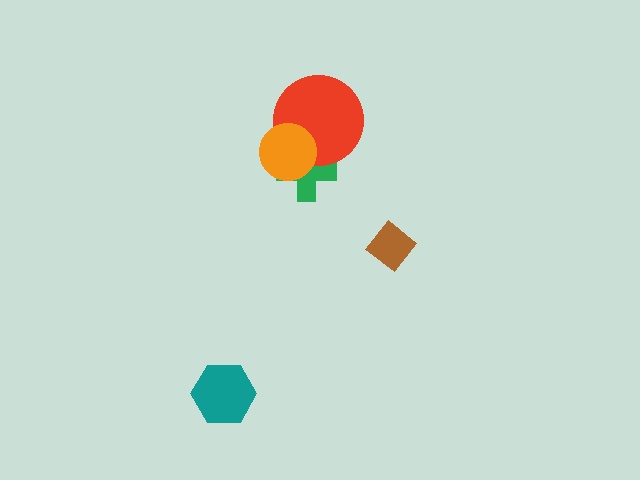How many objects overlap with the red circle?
2 objects overlap with the red circle.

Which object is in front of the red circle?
The orange circle is in front of the red circle.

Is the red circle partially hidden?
Yes, it is partially covered by another shape.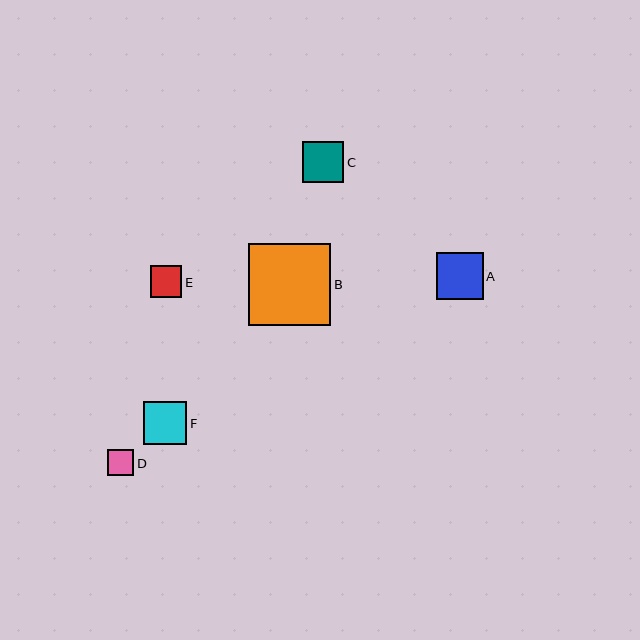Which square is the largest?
Square B is the largest with a size of approximately 82 pixels.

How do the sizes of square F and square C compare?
Square F and square C are approximately the same size.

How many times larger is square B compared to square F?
Square B is approximately 1.9 times the size of square F.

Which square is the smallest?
Square D is the smallest with a size of approximately 26 pixels.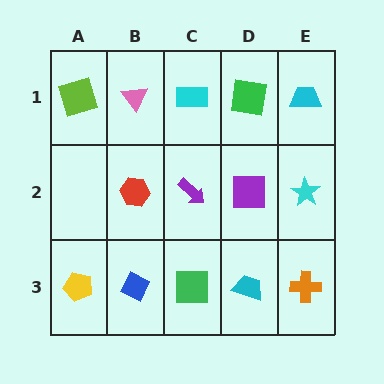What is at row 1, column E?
A cyan trapezoid.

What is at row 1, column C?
A cyan rectangle.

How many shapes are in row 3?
5 shapes.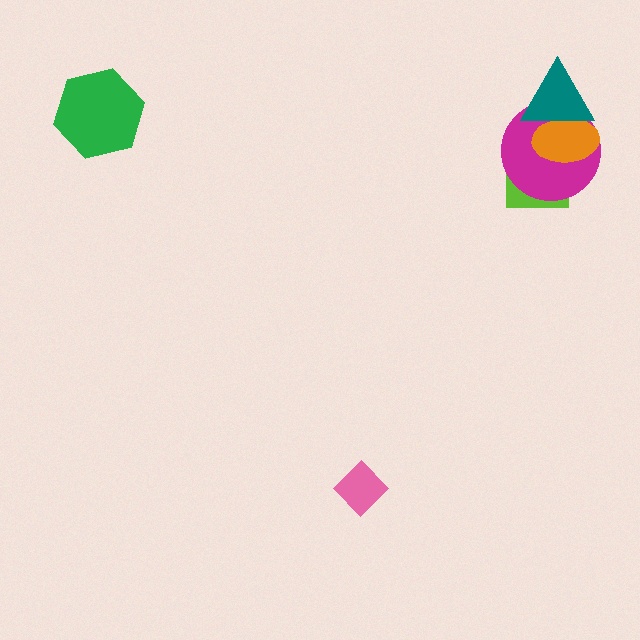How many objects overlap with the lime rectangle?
2 objects overlap with the lime rectangle.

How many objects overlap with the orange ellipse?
3 objects overlap with the orange ellipse.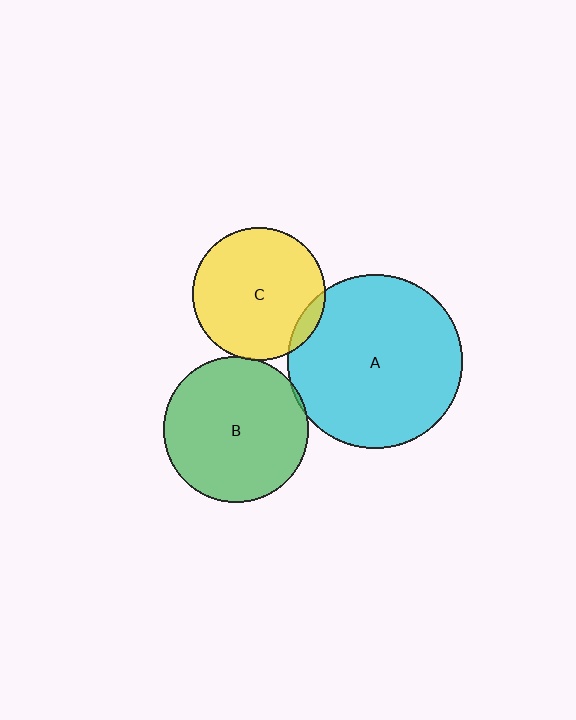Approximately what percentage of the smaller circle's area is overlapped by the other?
Approximately 5%.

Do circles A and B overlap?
Yes.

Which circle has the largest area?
Circle A (cyan).